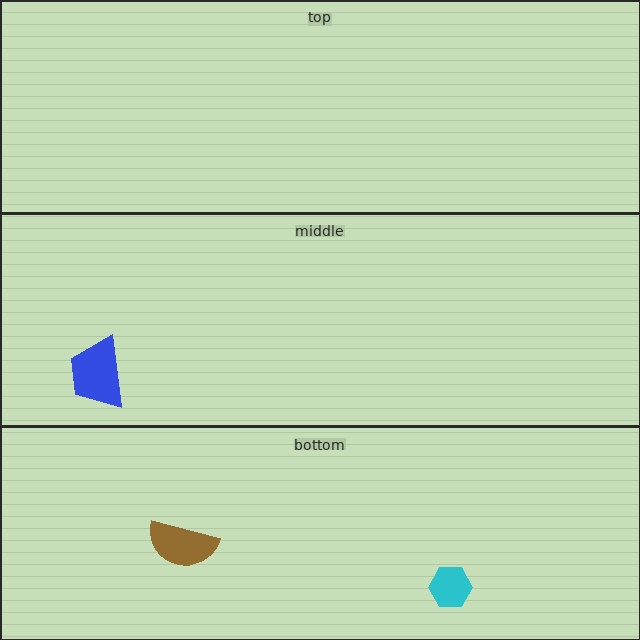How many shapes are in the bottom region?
2.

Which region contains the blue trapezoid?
The middle region.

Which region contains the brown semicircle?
The bottom region.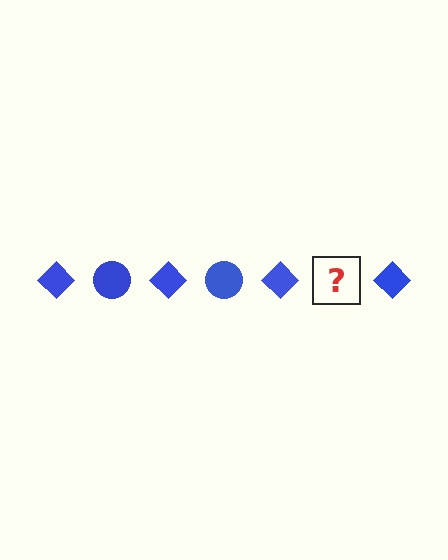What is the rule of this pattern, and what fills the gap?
The rule is that the pattern cycles through diamond, circle shapes in blue. The gap should be filled with a blue circle.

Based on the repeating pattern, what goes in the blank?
The blank should be a blue circle.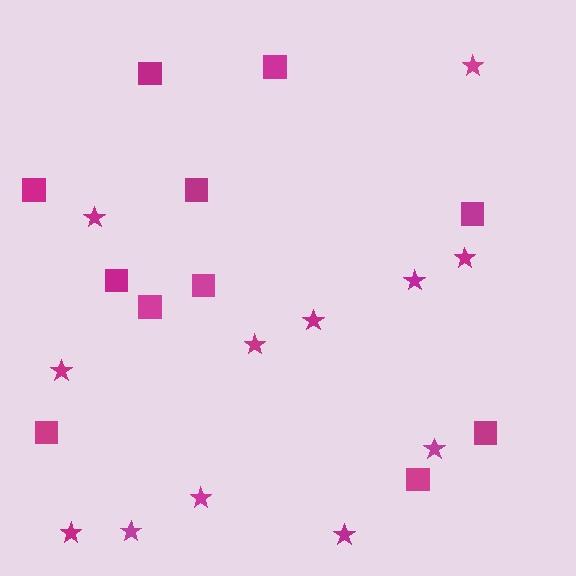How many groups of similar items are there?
There are 2 groups: one group of squares (11) and one group of stars (12).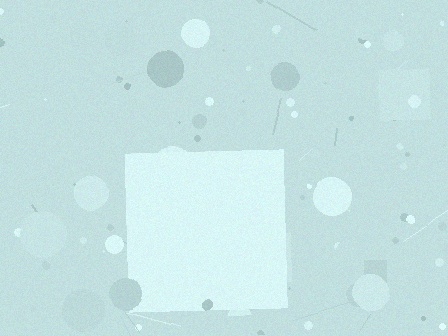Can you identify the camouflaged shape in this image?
The camouflaged shape is a square.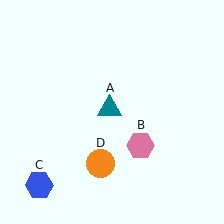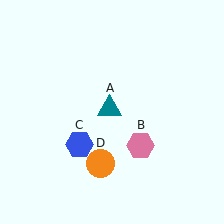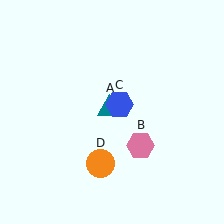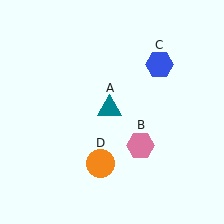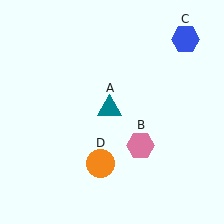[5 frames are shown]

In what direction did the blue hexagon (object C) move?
The blue hexagon (object C) moved up and to the right.